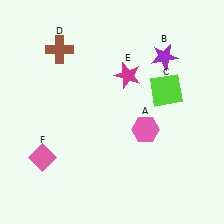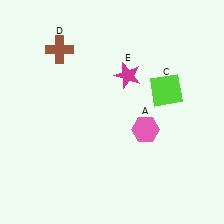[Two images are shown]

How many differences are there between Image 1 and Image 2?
There are 2 differences between the two images.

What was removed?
The pink diamond (F), the purple star (B) were removed in Image 2.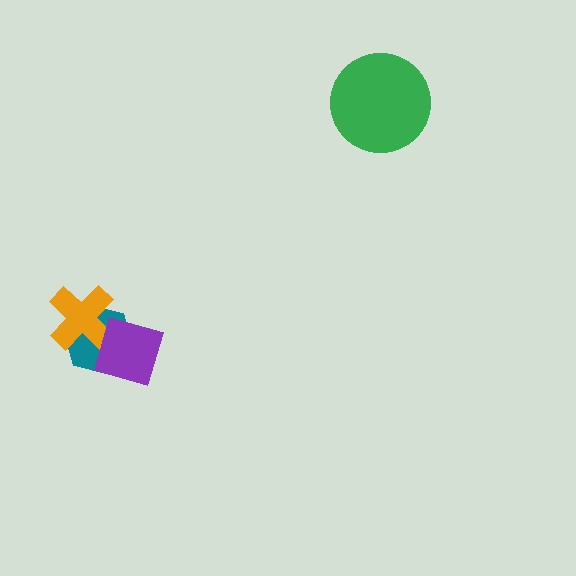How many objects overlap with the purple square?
1 object overlaps with the purple square.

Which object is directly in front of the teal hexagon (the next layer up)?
The orange cross is directly in front of the teal hexagon.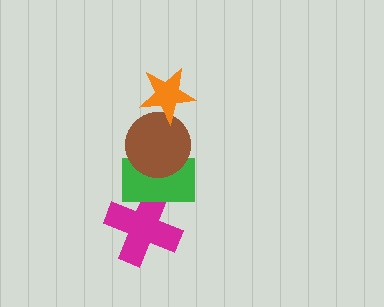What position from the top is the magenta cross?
The magenta cross is 4th from the top.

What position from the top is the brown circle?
The brown circle is 2nd from the top.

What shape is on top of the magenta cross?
The green rectangle is on top of the magenta cross.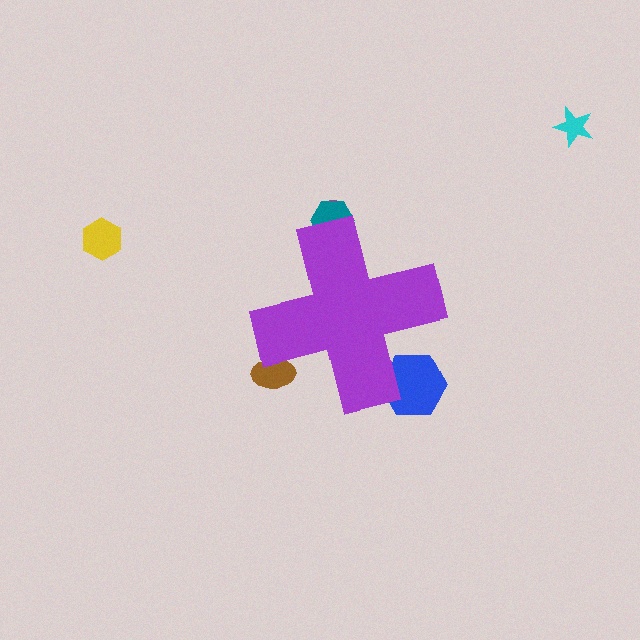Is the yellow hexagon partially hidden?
No, the yellow hexagon is fully visible.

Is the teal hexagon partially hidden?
Yes, the teal hexagon is partially hidden behind the purple cross.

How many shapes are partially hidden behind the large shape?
4 shapes are partially hidden.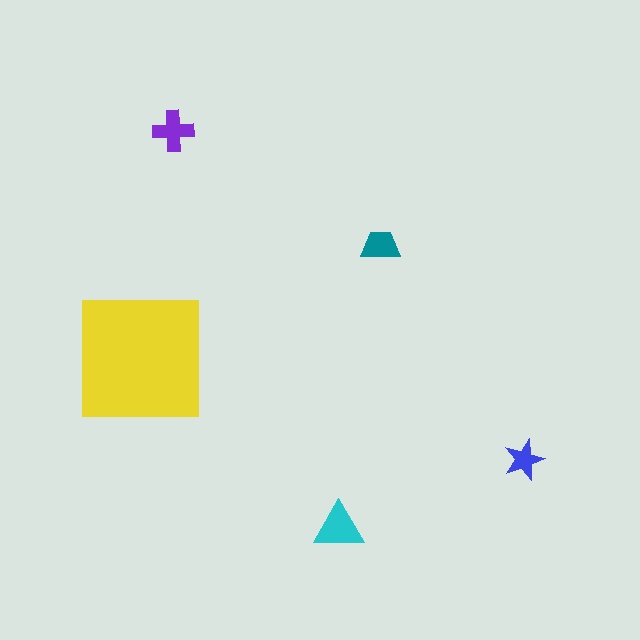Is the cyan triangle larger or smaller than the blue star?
Larger.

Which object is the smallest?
The blue star.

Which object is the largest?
The yellow square.